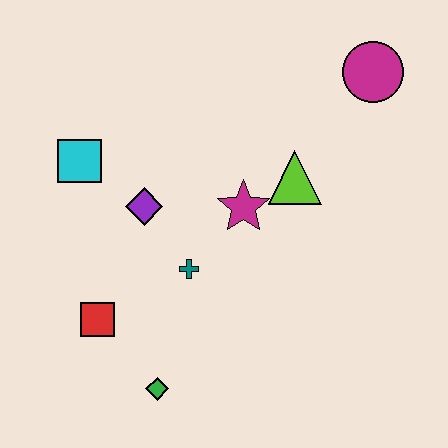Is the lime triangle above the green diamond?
Yes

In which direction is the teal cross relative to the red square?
The teal cross is to the right of the red square.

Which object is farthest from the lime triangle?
The green diamond is farthest from the lime triangle.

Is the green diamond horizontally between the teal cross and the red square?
Yes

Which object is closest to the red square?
The green diamond is closest to the red square.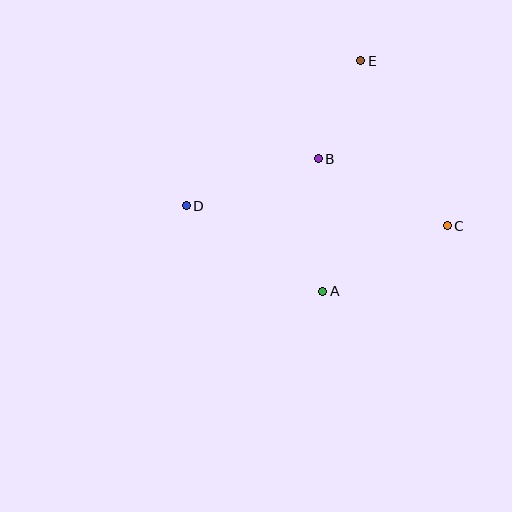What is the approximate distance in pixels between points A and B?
The distance between A and B is approximately 133 pixels.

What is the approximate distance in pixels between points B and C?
The distance between B and C is approximately 145 pixels.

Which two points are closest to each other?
Points B and E are closest to each other.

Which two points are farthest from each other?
Points C and D are farthest from each other.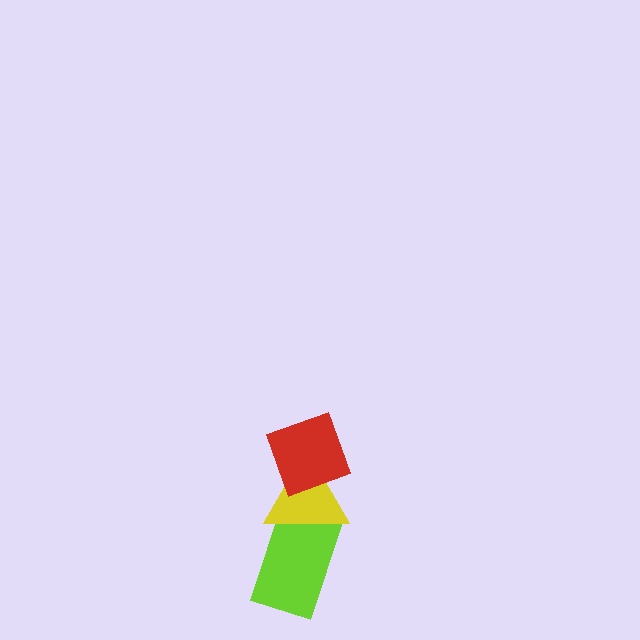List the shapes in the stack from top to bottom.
From top to bottom: the red diamond, the yellow triangle, the lime rectangle.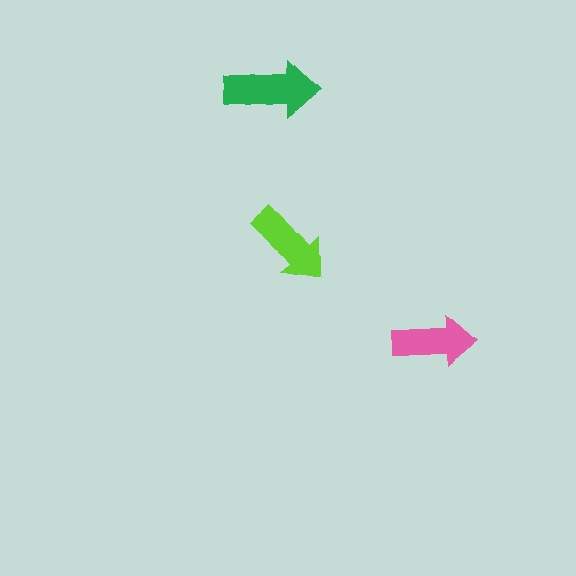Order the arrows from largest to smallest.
the green one, the lime one, the pink one.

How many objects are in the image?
There are 3 objects in the image.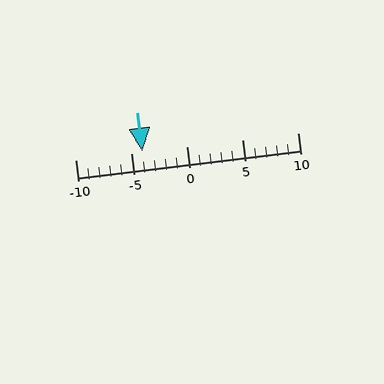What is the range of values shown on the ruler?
The ruler shows values from -10 to 10.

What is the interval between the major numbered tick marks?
The major tick marks are spaced 5 units apart.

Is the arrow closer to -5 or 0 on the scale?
The arrow is closer to -5.